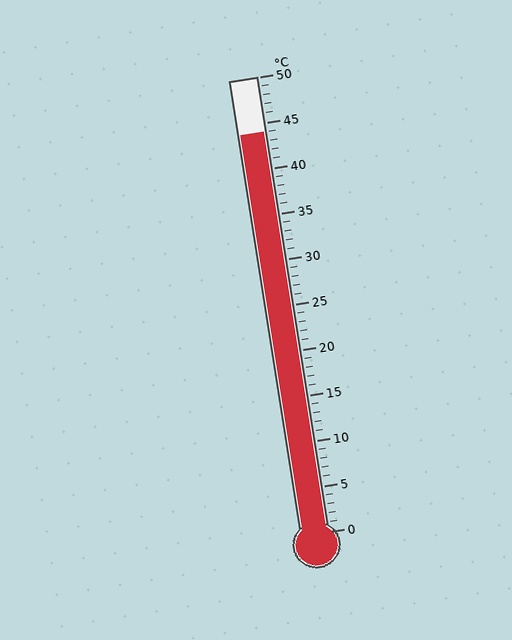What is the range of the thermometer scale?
The thermometer scale ranges from 0°C to 50°C.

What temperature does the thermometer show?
The thermometer shows approximately 44°C.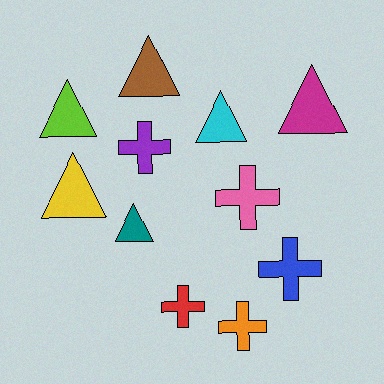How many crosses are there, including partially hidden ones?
There are 5 crosses.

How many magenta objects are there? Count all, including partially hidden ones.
There is 1 magenta object.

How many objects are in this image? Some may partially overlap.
There are 11 objects.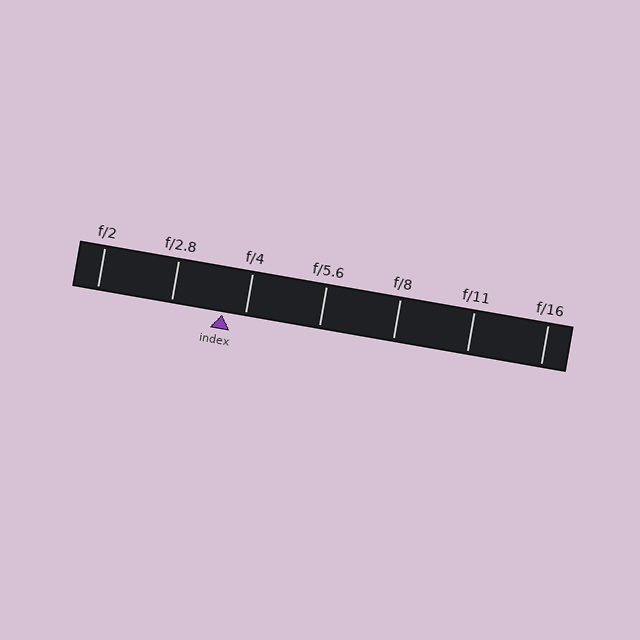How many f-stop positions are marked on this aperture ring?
There are 7 f-stop positions marked.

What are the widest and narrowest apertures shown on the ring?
The widest aperture shown is f/2 and the narrowest is f/16.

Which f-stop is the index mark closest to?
The index mark is closest to f/4.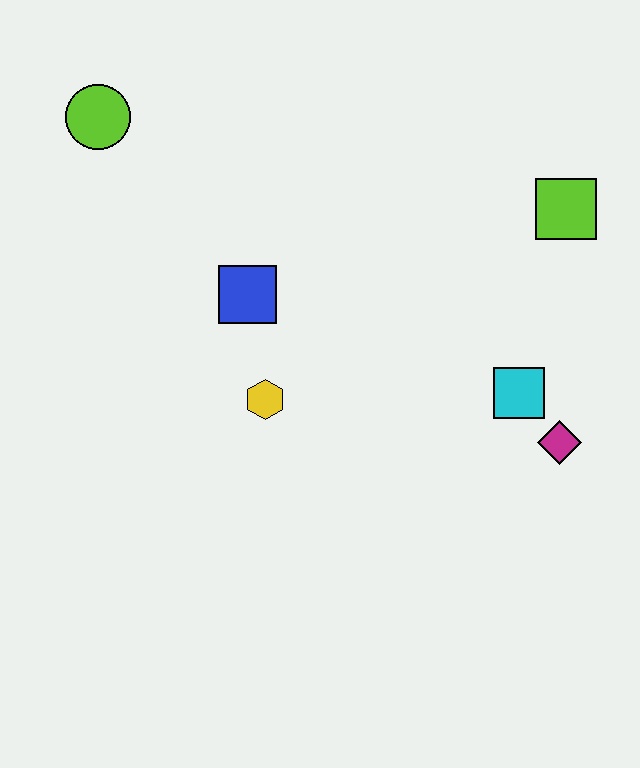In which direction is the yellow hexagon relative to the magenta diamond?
The yellow hexagon is to the left of the magenta diamond.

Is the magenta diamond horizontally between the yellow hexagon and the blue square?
No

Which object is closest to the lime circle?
The blue square is closest to the lime circle.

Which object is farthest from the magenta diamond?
The lime circle is farthest from the magenta diamond.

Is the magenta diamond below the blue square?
Yes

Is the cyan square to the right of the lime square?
No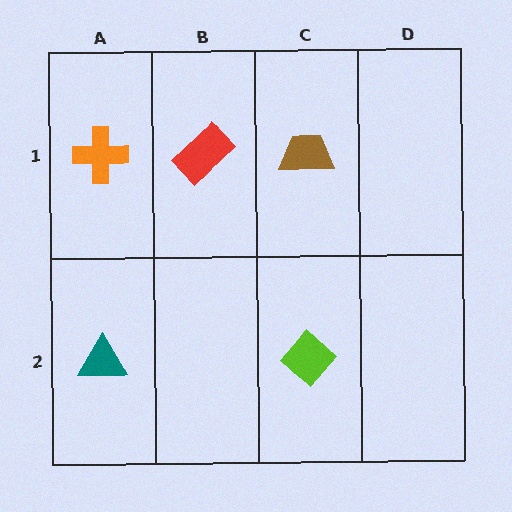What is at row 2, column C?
A lime diamond.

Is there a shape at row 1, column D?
No, that cell is empty.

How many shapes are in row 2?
2 shapes.